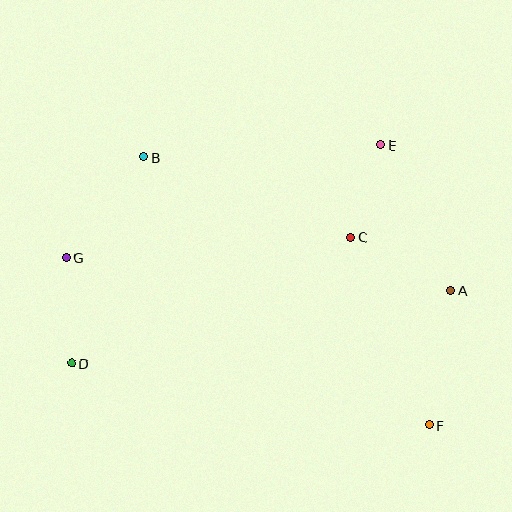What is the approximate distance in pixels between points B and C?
The distance between B and C is approximately 222 pixels.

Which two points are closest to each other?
Points C and E are closest to each other.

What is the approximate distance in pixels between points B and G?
The distance between B and G is approximately 127 pixels.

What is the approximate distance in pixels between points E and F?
The distance between E and F is approximately 284 pixels.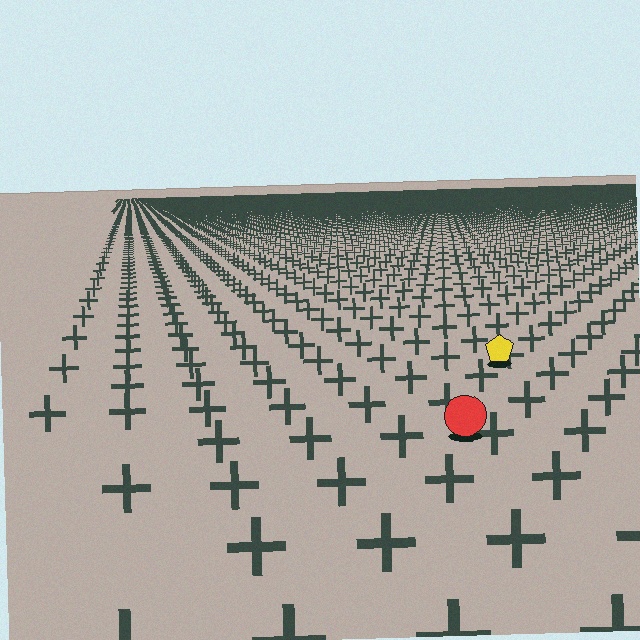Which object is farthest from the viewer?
The yellow pentagon is farthest from the viewer. It appears smaller and the ground texture around it is denser.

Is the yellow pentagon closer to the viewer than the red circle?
No. The red circle is closer — you can tell from the texture gradient: the ground texture is coarser near it.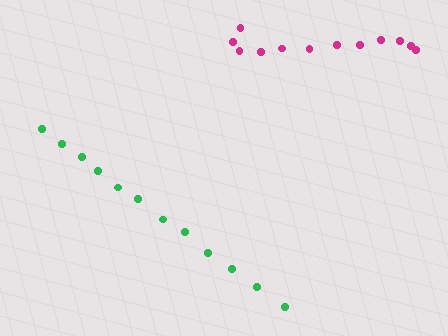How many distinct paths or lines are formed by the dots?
There are 2 distinct paths.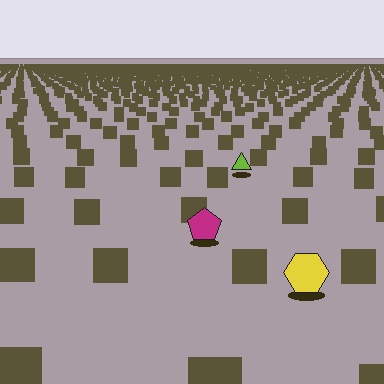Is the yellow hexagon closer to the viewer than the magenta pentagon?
Yes. The yellow hexagon is closer — you can tell from the texture gradient: the ground texture is coarser near it.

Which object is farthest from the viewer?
The lime triangle is farthest from the viewer. It appears smaller and the ground texture around it is denser.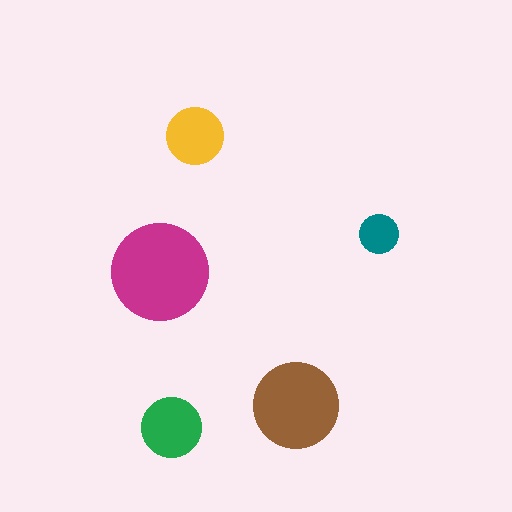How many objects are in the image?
There are 5 objects in the image.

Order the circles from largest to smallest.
the magenta one, the brown one, the green one, the yellow one, the teal one.